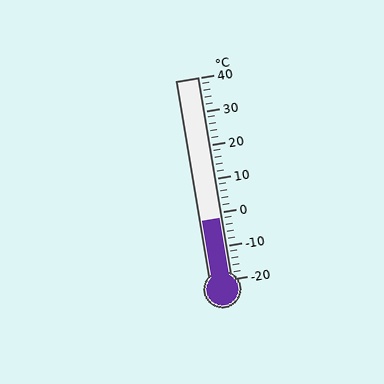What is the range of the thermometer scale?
The thermometer scale ranges from -20°C to 40°C.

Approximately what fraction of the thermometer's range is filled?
The thermometer is filled to approximately 30% of its range.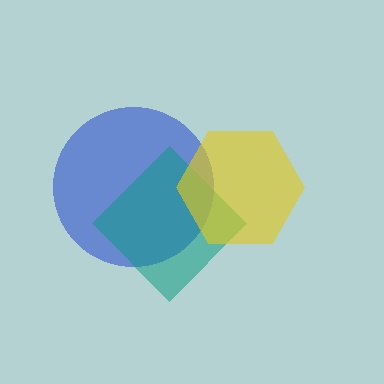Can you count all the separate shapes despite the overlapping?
Yes, there are 3 separate shapes.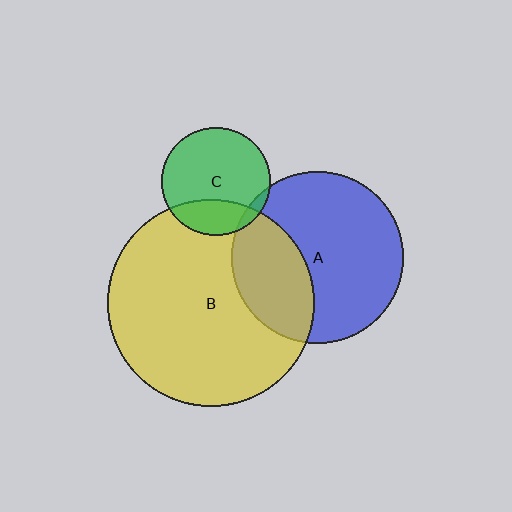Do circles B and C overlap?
Yes.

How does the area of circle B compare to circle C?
Approximately 3.6 times.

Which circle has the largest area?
Circle B (yellow).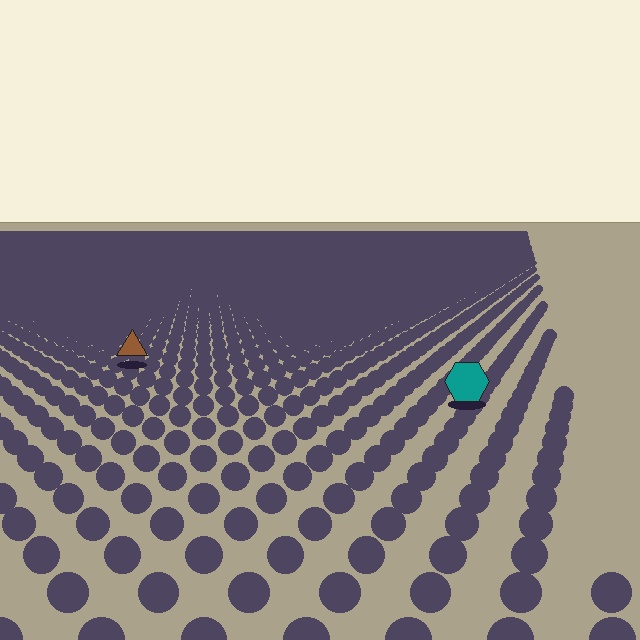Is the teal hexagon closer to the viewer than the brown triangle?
Yes. The teal hexagon is closer — you can tell from the texture gradient: the ground texture is coarser near it.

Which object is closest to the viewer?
The teal hexagon is closest. The texture marks near it are larger and more spread out.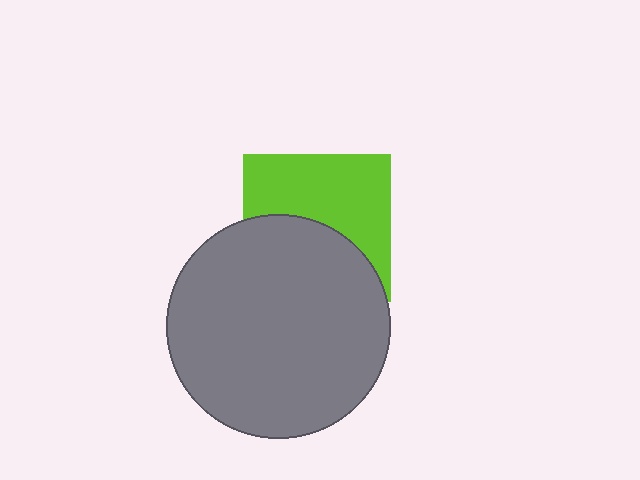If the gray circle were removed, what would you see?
You would see the complete lime square.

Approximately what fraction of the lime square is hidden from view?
Roughly 46% of the lime square is hidden behind the gray circle.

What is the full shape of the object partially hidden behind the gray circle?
The partially hidden object is a lime square.